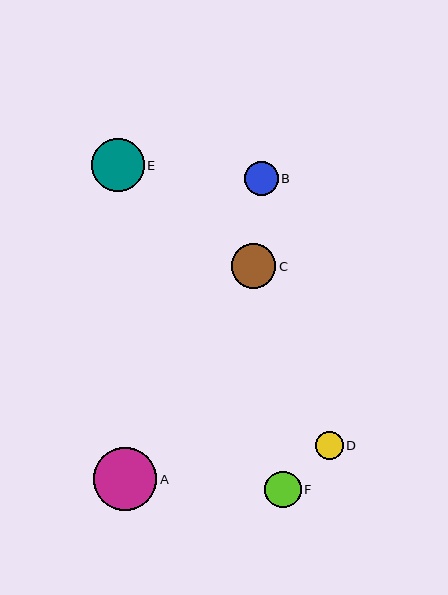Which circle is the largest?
Circle A is the largest with a size of approximately 63 pixels.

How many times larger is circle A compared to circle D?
Circle A is approximately 2.3 times the size of circle D.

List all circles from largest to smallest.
From largest to smallest: A, E, C, F, B, D.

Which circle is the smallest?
Circle D is the smallest with a size of approximately 28 pixels.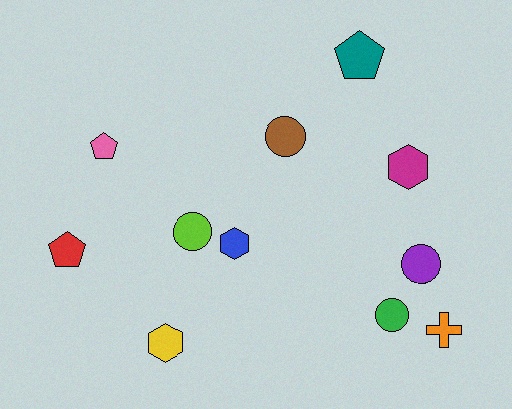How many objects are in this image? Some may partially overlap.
There are 11 objects.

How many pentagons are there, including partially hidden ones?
There are 3 pentagons.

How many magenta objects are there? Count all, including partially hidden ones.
There is 1 magenta object.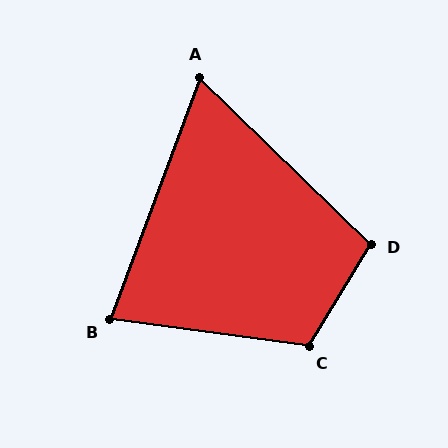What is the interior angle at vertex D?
Approximately 103 degrees (obtuse).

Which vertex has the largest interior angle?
C, at approximately 114 degrees.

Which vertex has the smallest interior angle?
A, at approximately 66 degrees.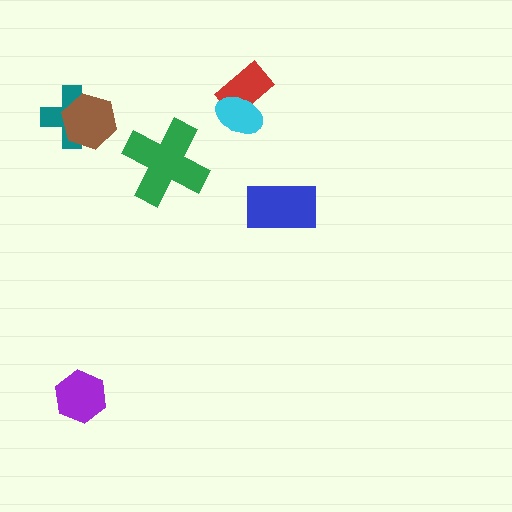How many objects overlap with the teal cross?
1 object overlaps with the teal cross.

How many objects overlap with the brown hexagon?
1 object overlaps with the brown hexagon.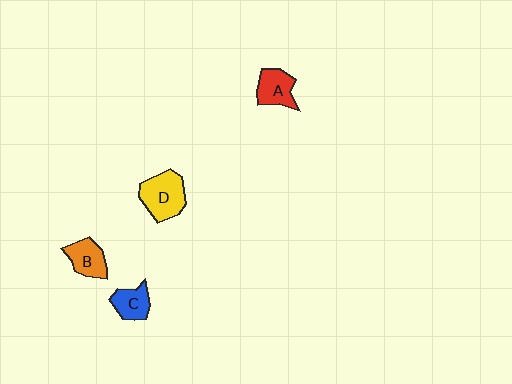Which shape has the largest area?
Shape D (yellow).